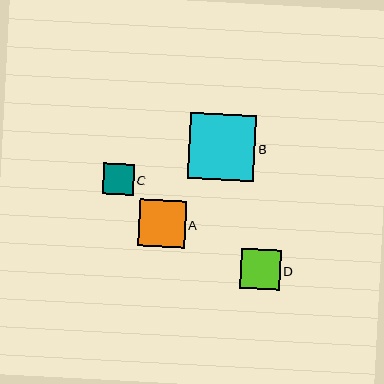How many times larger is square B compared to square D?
Square B is approximately 1.7 times the size of square D.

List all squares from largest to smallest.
From largest to smallest: B, A, D, C.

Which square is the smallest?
Square C is the smallest with a size of approximately 31 pixels.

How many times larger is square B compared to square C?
Square B is approximately 2.2 times the size of square C.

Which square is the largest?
Square B is the largest with a size of approximately 67 pixels.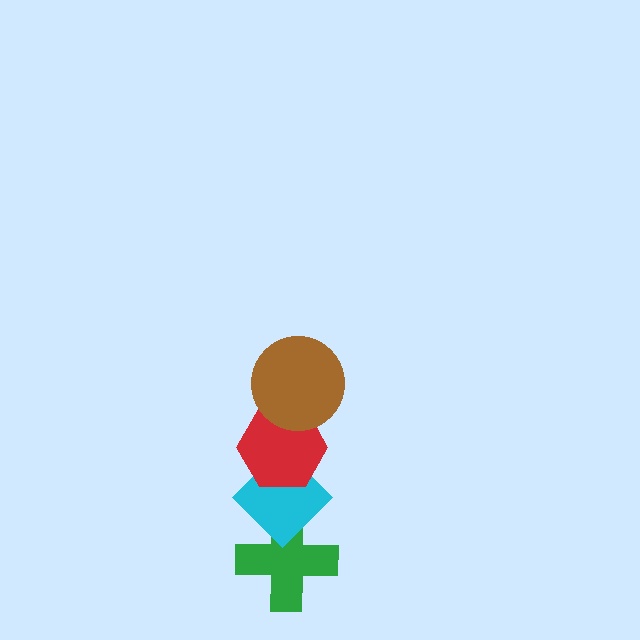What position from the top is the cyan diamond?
The cyan diamond is 3rd from the top.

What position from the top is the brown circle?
The brown circle is 1st from the top.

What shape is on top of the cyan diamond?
The red hexagon is on top of the cyan diamond.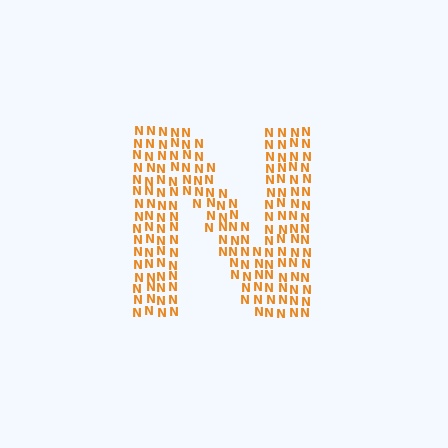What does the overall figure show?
The overall figure shows the letter N.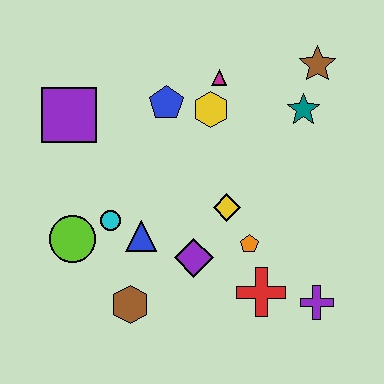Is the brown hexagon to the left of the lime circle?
No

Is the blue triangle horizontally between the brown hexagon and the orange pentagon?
Yes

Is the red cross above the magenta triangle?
No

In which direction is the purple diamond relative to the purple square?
The purple diamond is below the purple square.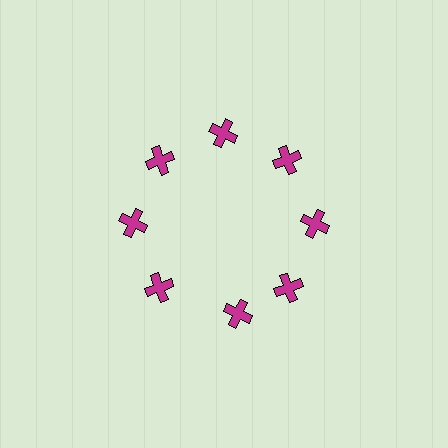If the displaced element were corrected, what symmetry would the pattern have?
It would have 8-fold rotational symmetry — the pattern would map onto itself every 45 degrees.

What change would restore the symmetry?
The symmetry would be restored by rotating it back into even spacing with its neighbors so that all 8 crosses sit at equal angles and equal distance from the center.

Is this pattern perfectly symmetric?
No. The 8 magenta crosses are arranged in a ring, but one element near the 6 o'clock position is rotated out of alignment along the ring, breaking the 8-fold rotational symmetry.